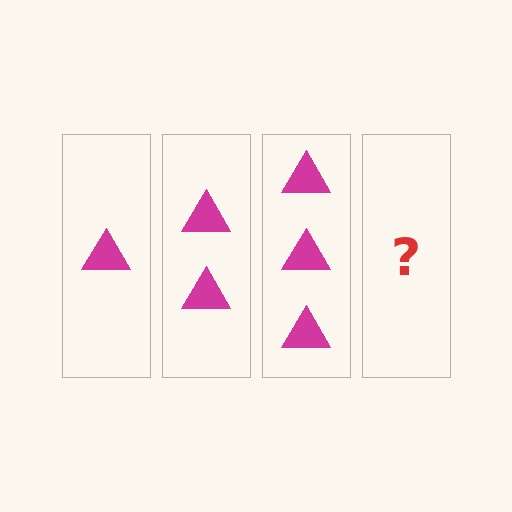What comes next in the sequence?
The next element should be 4 triangles.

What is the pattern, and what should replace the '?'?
The pattern is that each step adds one more triangle. The '?' should be 4 triangles.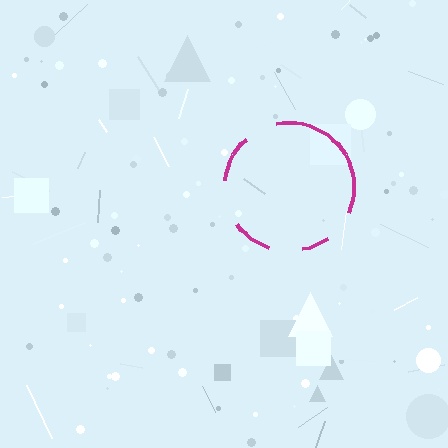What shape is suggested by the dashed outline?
The dashed outline suggests a circle.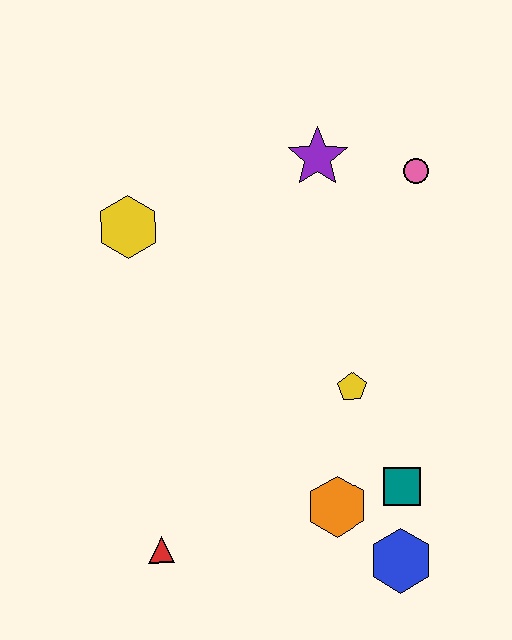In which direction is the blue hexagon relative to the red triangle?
The blue hexagon is to the right of the red triangle.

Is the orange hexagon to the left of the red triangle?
No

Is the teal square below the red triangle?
No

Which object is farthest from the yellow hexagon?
The blue hexagon is farthest from the yellow hexagon.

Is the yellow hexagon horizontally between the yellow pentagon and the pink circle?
No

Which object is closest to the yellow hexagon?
The purple star is closest to the yellow hexagon.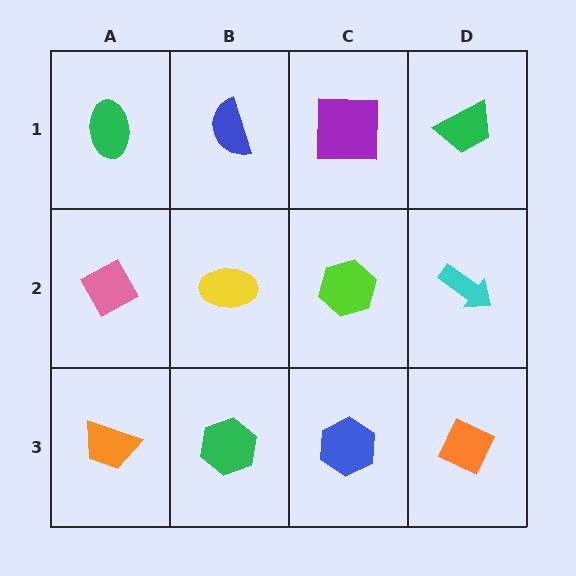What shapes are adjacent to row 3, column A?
A pink diamond (row 2, column A), a green hexagon (row 3, column B).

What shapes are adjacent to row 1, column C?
A lime hexagon (row 2, column C), a blue semicircle (row 1, column B), a green trapezoid (row 1, column D).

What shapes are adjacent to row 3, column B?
A yellow ellipse (row 2, column B), an orange trapezoid (row 3, column A), a blue hexagon (row 3, column C).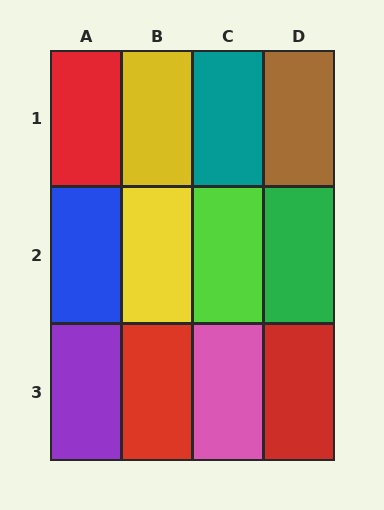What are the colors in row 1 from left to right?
Red, yellow, teal, brown.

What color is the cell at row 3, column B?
Red.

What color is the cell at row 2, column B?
Yellow.